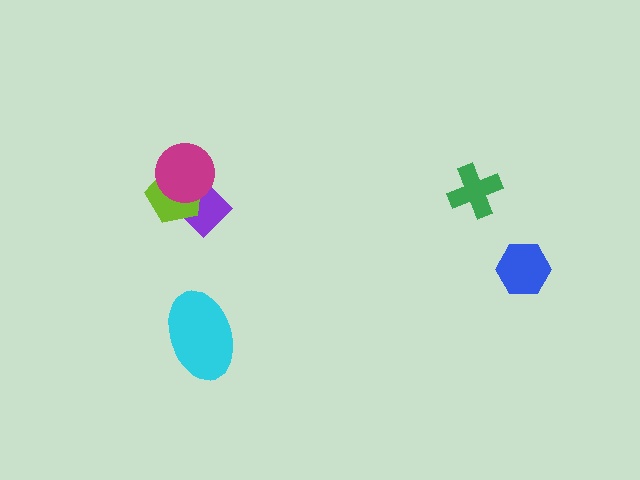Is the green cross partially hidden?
No, no other shape covers it.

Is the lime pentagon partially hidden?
Yes, it is partially covered by another shape.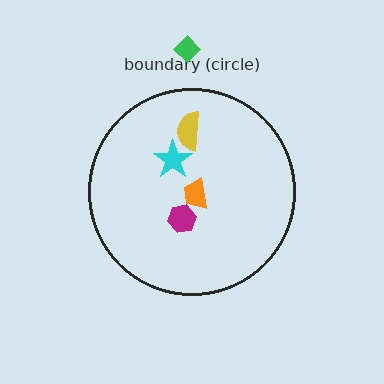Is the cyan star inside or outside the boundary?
Inside.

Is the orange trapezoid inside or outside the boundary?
Inside.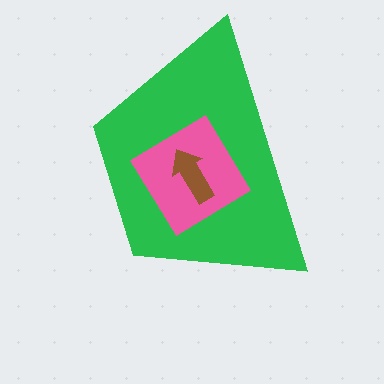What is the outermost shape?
The green trapezoid.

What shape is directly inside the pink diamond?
The brown arrow.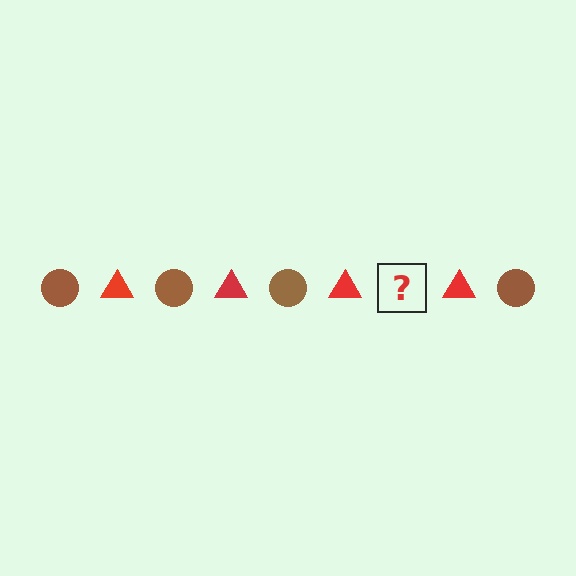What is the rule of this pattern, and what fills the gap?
The rule is that the pattern alternates between brown circle and red triangle. The gap should be filled with a brown circle.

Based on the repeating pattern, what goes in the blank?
The blank should be a brown circle.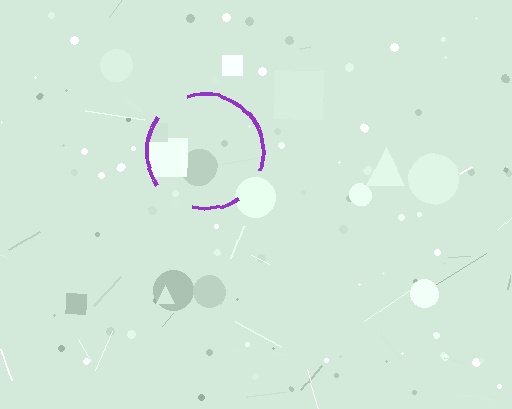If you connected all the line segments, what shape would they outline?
They would outline a circle.